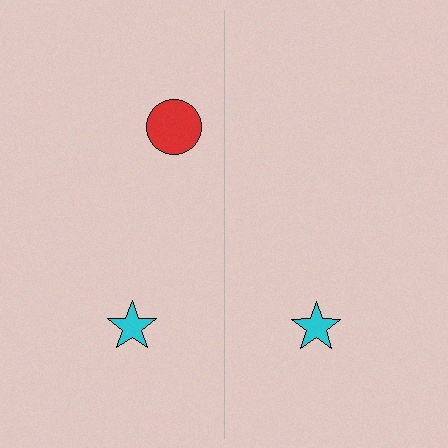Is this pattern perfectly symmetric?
No, the pattern is not perfectly symmetric. A red circle is missing from the right side.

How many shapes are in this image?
There are 3 shapes in this image.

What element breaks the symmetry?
A red circle is missing from the right side.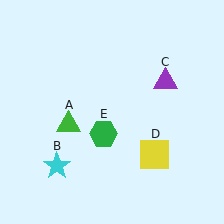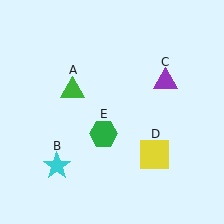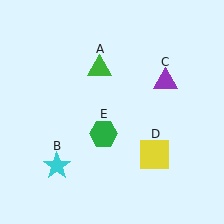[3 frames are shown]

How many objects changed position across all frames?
1 object changed position: green triangle (object A).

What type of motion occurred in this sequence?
The green triangle (object A) rotated clockwise around the center of the scene.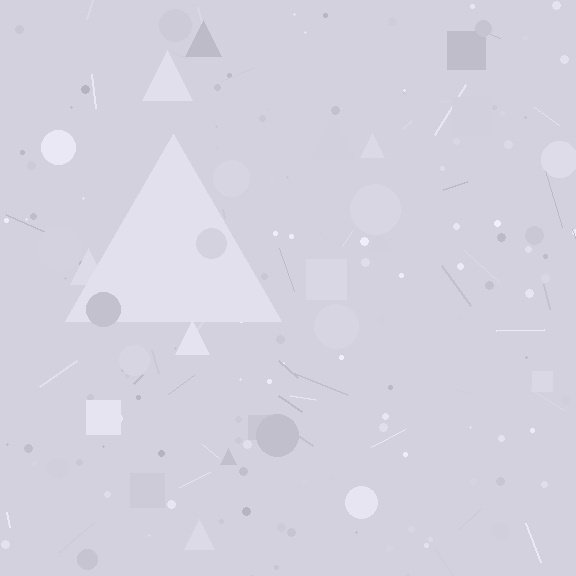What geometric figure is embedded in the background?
A triangle is embedded in the background.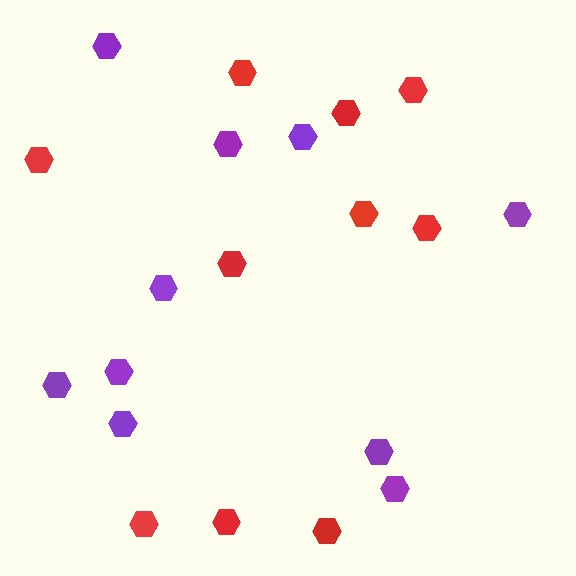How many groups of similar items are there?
There are 2 groups: one group of purple hexagons (10) and one group of red hexagons (10).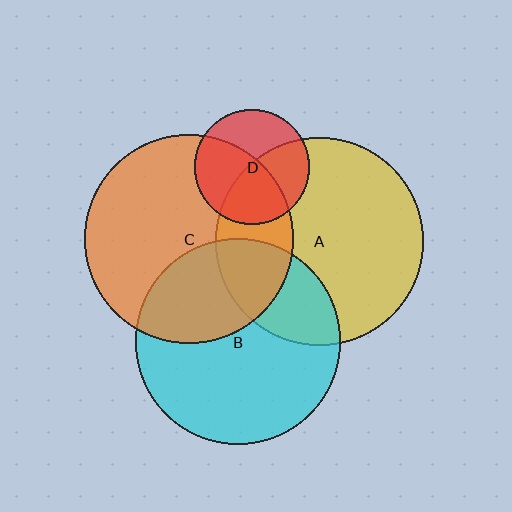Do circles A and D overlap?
Yes.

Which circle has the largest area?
Circle C (orange).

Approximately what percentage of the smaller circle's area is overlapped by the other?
Approximately 50%.